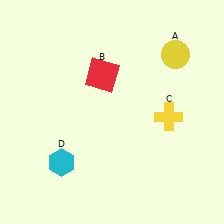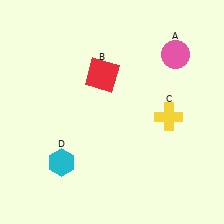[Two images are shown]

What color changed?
The circle (A) changed from yellow in Image 1 to pink in Image 2.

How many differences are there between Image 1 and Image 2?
There is 1 difference between the two images.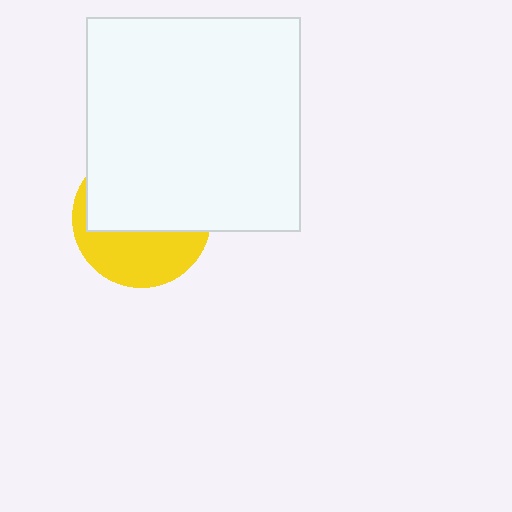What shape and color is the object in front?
The object in front is a white square.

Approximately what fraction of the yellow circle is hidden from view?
Roughly 59% of the yellow circle is hidden behind the white square.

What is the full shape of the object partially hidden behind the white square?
The partially hidden object is a yellow circle.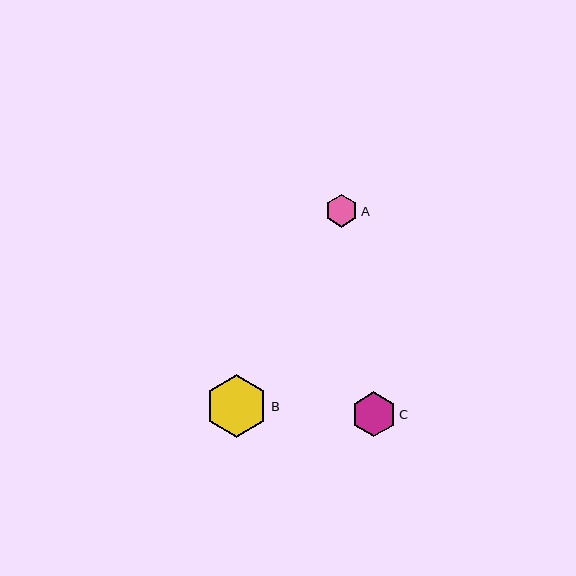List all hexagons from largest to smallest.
From largest to smallest: B, C, A.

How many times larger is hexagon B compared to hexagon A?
Hexagon B is approximately 1.9 times the size of hexagon A.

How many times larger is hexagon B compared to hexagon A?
Hexagon B is approximately 1.9 times the size of hexagon A.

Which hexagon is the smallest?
Hexagon A is the smallest with a size of approximately 32 pixels.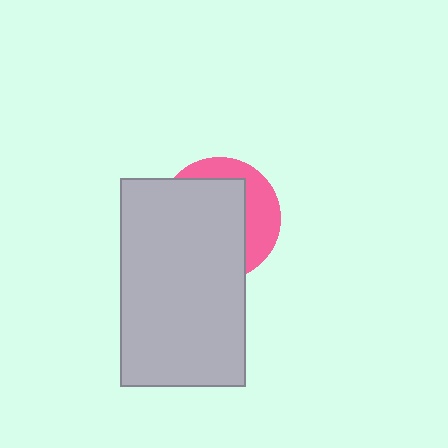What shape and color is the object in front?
The object in front is a light gray rectangle.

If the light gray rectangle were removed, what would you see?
You would see the complete pink circle.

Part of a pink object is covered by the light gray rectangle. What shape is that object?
It is a circle.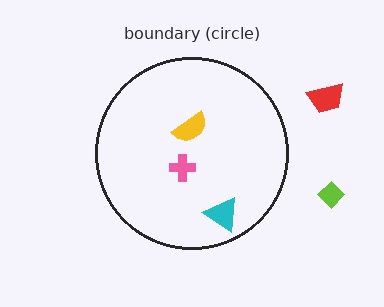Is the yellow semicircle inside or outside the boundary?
Inside.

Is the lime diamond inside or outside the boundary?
Outside.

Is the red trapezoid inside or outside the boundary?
Outside.